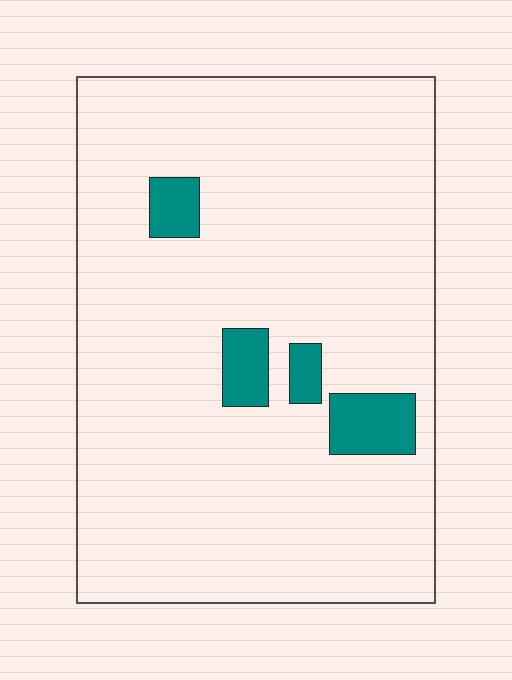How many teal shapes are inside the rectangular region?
4.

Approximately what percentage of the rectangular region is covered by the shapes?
Approximately 5%.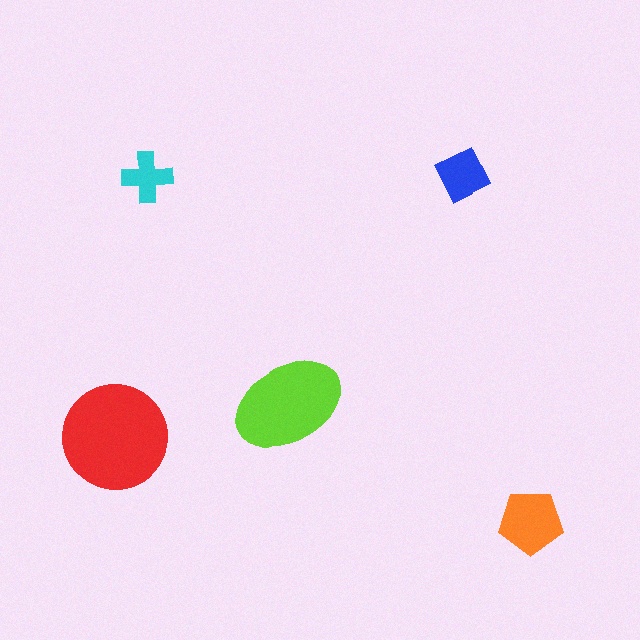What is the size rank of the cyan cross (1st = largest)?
5th.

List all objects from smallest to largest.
The cyan cross, the blue diamond, the orange pentagon, the lime ellipse, the red circle.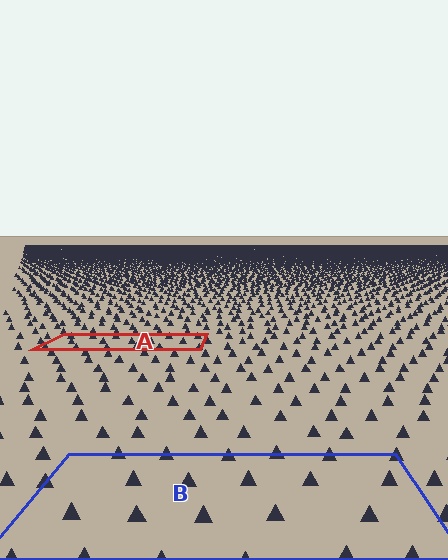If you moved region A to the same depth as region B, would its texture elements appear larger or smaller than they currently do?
They would appear larger. At a closer depth, the same texture elements are projected at a bigger on-screen size.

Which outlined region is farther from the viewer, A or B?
Region A is farther from the viewer — the texture elements inside it appear smaller and more densely packed.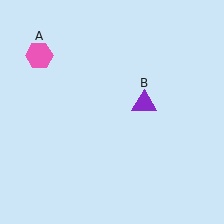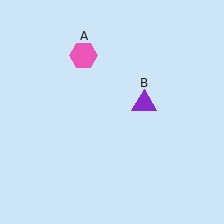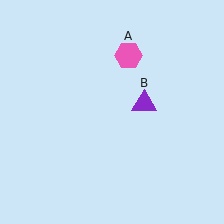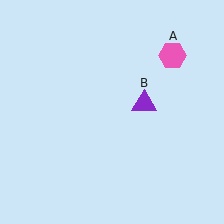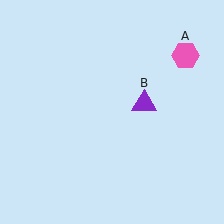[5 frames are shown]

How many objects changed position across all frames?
1 object changed position: pink hexagon (object A).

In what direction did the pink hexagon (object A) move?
The pink hexagon (object A) moved right.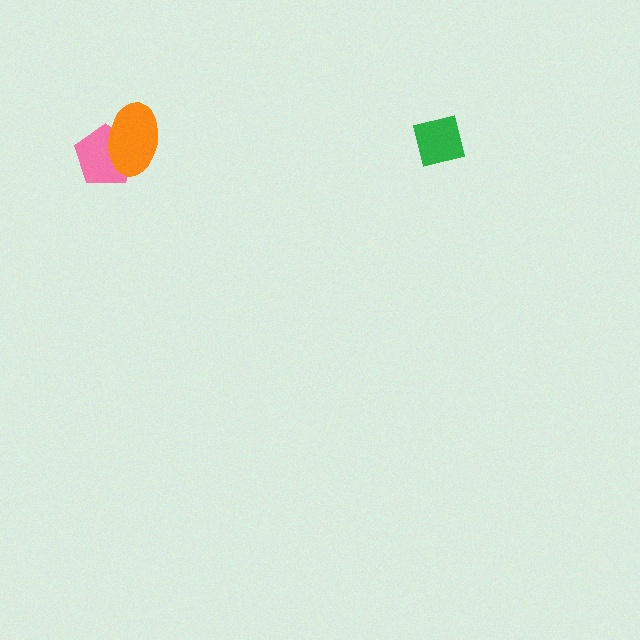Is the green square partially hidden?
No, no other shape covers it.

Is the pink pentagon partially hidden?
Yes, it is partially covered by another shape.